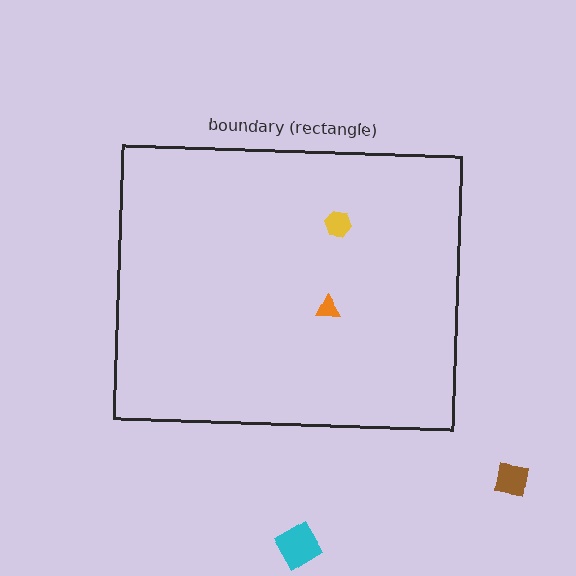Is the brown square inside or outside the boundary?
Outside.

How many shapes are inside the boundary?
2 inside, 2 outside.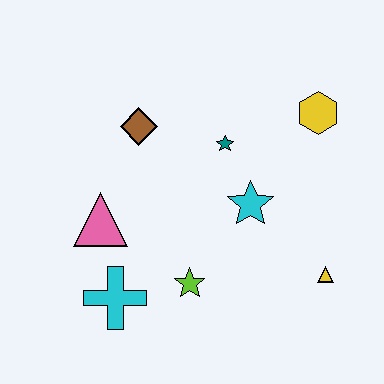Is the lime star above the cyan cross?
Yes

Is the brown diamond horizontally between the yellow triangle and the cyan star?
No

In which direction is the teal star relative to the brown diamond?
The teal star is to the right of the brown diamond.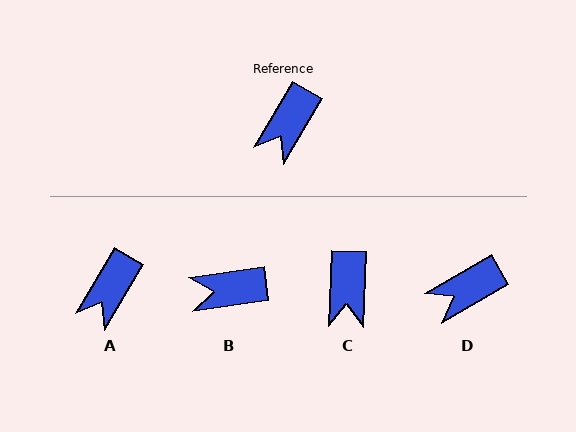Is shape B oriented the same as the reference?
No, it is off by about 52 degrees.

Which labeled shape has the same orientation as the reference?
A.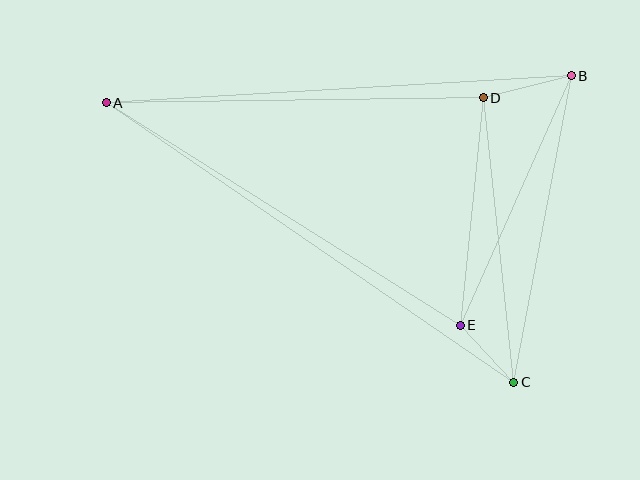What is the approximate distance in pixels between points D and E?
The distance between D and E is approximately 229 pixels.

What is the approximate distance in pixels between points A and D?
The distance between A and D is approximately 377 pixels.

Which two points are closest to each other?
Points C and E are closest to each other.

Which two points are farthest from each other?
Points A and C are farthest from each other.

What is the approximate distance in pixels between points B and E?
The distance between B and E is approximately 273 pixels.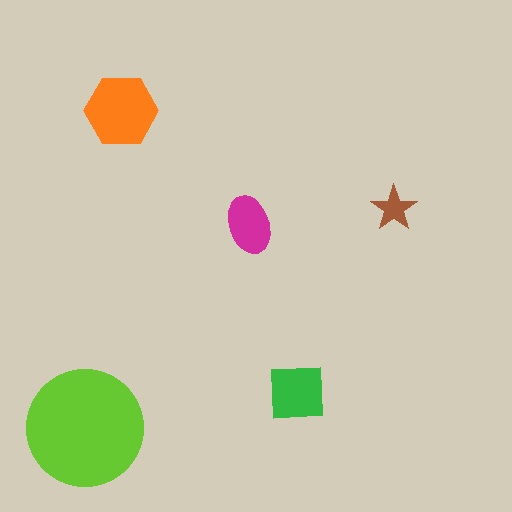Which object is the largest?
The lime circle.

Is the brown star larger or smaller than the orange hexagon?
Smaller.